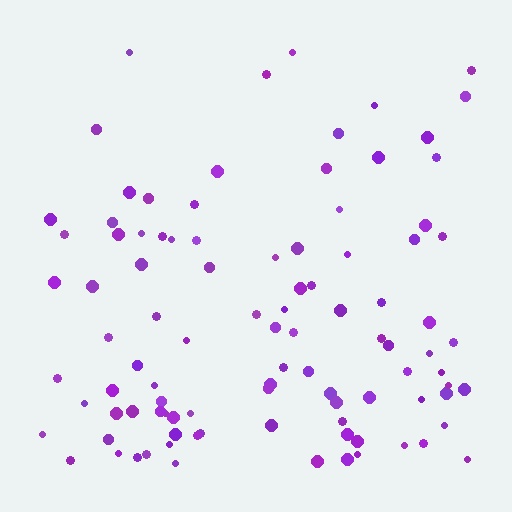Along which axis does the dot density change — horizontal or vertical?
Vertical.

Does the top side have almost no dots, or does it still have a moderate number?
Still a moderate number, just noticeably fewer than the bottom.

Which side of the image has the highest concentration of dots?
The bottom.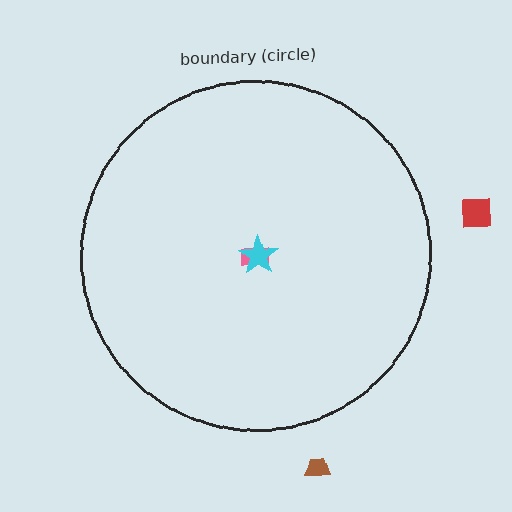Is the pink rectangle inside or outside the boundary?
Inside.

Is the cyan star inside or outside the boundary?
Inside.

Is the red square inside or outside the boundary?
Outside.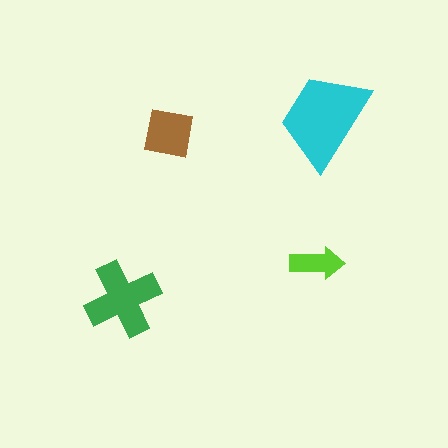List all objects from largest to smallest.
The cyan trapezoid, the green cross, the brown square, the lime arrow.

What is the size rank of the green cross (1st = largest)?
2nd.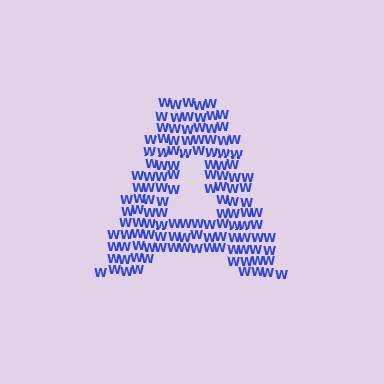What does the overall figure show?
The overall figure shows the letter A.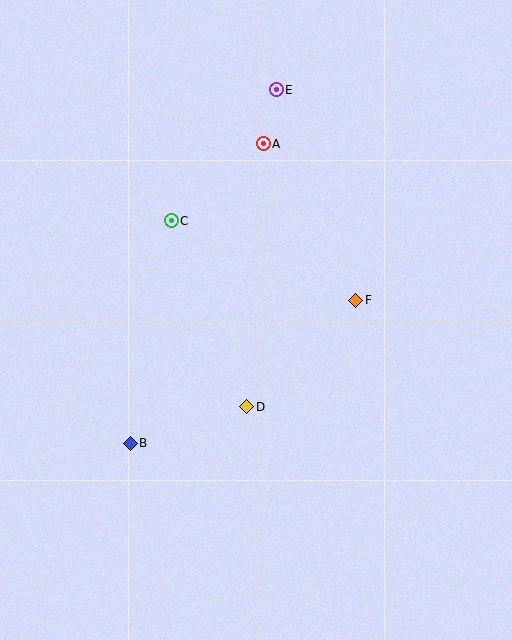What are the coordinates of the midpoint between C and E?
The midpoint between C and E is at (224, 155).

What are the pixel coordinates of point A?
Point A is at (263, 144).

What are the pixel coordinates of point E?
Point E is at (276, 90).